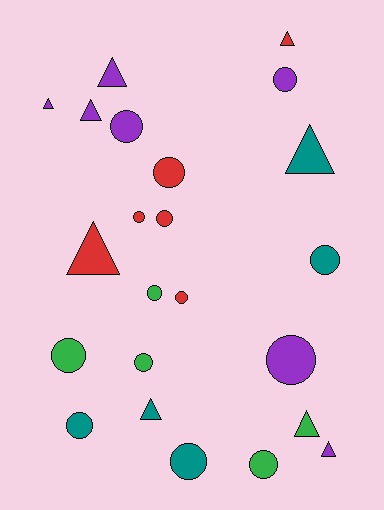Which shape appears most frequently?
Circle, with 14 objects.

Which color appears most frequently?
Purple, with 7 objects.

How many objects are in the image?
There are 23 objects.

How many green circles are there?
There are 4 green circles.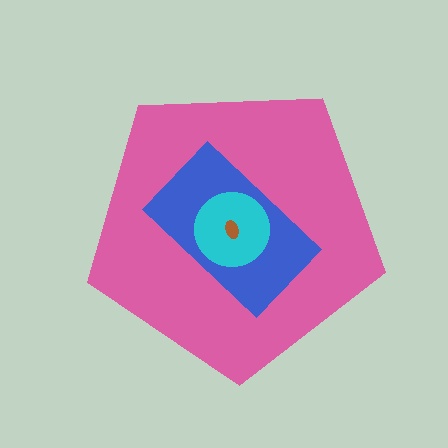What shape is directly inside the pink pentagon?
The blue rectangle.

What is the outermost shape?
The pink pentagon.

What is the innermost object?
The brown ellipse.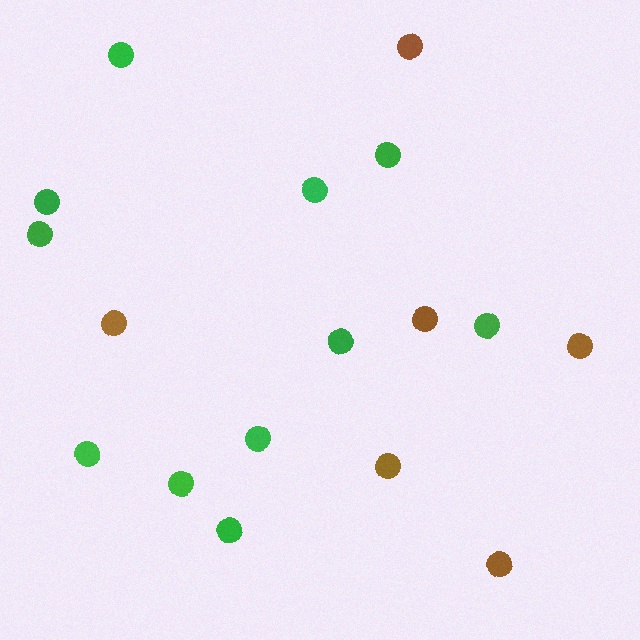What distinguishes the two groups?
There are 2 groups: one group of green circles (11) and one group of brown circles (6).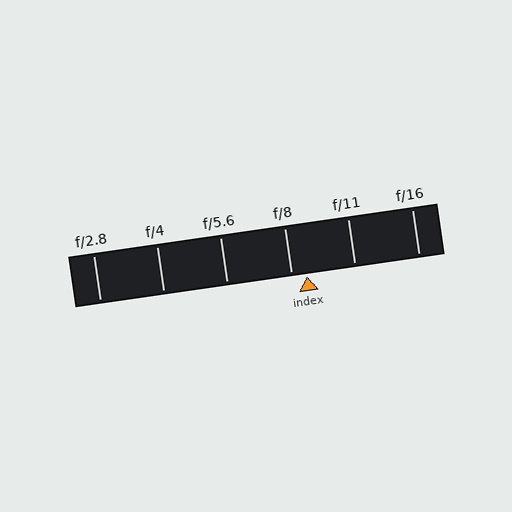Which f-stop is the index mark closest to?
The index mark is closest to f/8.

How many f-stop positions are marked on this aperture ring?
There are 6 f-stop positions marked.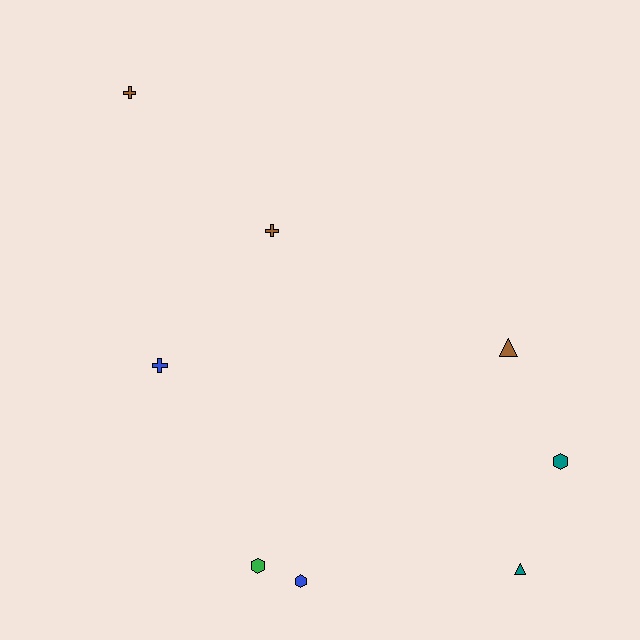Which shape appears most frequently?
Cross, with 3 objects.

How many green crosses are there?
There are no green crosses.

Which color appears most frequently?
Brown, with 3 objects.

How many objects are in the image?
There are 8 objects.